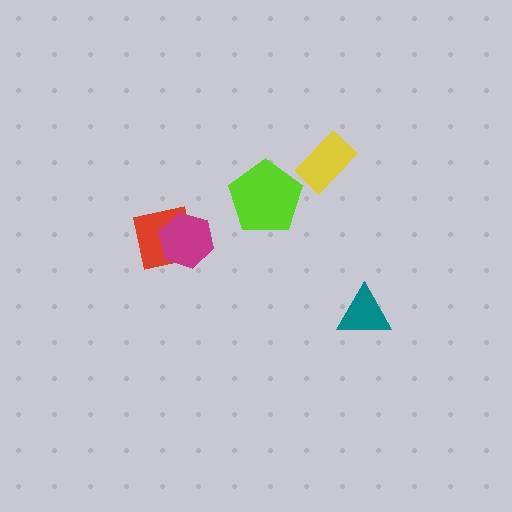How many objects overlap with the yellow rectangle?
0 objects overlap with the yellow rectangle.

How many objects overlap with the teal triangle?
0 objects overlap with the teal triangle.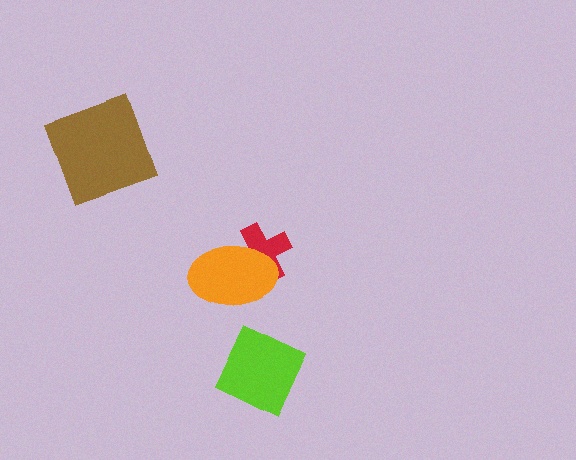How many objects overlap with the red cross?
1 object overlaps with the red cross.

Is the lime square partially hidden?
No, no other shape covers it.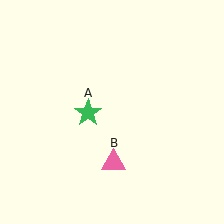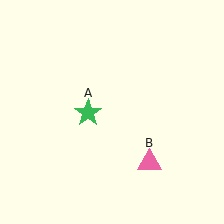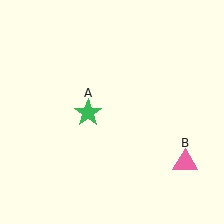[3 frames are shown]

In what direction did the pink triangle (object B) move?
The pink triangle (object B) moved right.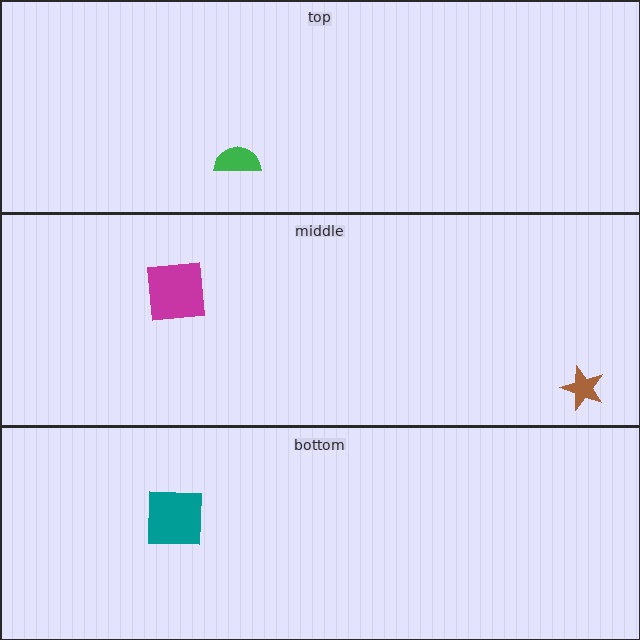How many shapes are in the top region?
1.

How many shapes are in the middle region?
2.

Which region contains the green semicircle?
The top region.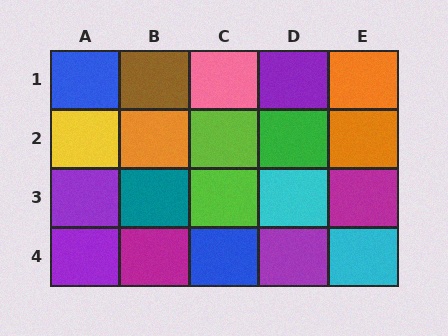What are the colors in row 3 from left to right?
Purple, teal, lime, cyan, magenta.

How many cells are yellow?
1 cell is yellow.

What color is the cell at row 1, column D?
Purple.